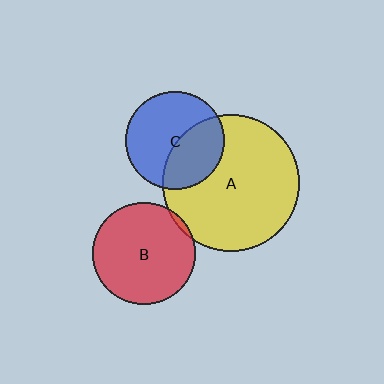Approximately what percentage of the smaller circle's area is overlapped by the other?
Approximately 40%.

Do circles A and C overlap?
Yes.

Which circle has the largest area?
Circle A (yellow).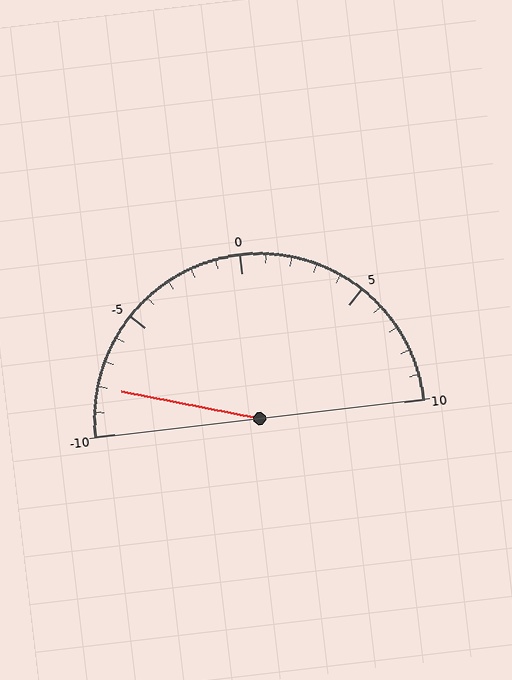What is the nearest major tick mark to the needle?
The nearest major tick mark is -10.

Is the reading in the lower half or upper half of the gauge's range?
The reading is in the lower half of the range (-10 to 10).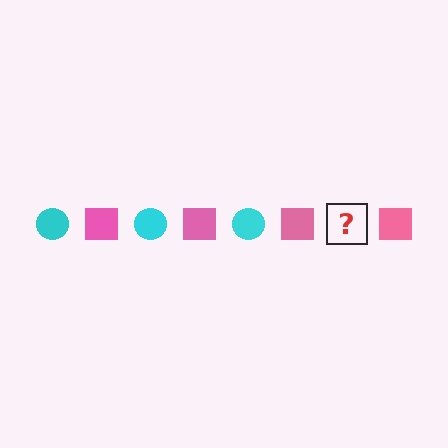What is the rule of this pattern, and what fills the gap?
The rule is that the pattern alternates between cyan circle and pink square. The gap should be filled with a cyan circle.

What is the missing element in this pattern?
The missing element is a cyan circle.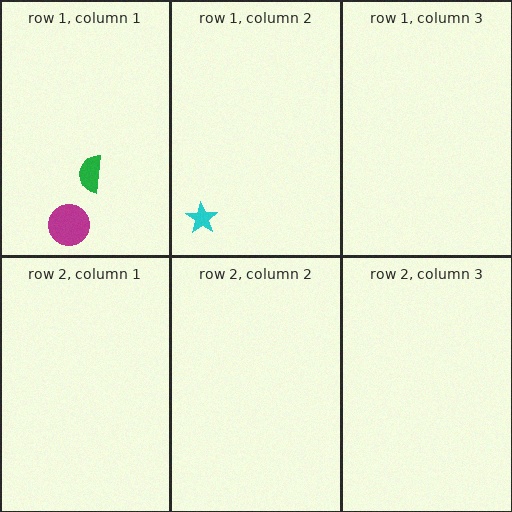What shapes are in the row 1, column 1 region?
The magenta circle, the green semicircle.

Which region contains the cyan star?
The row 1, column 2 region.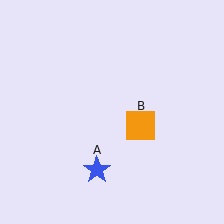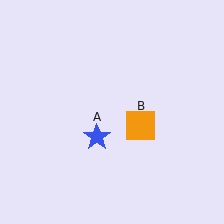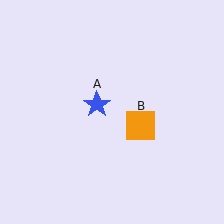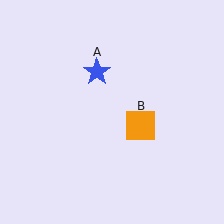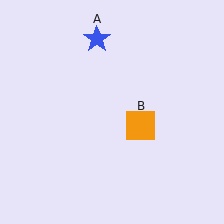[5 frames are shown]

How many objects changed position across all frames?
1 object changed position: blue star (object A).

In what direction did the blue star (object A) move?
The blue star (object A) moved up.